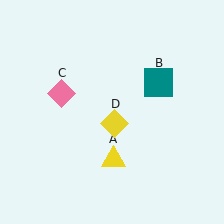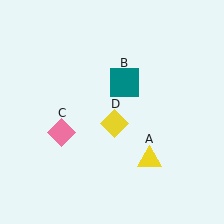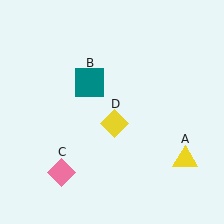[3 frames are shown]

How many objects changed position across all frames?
3 objects changed position: yellow triangle (object A), teal square (object B), pink diamond (object C).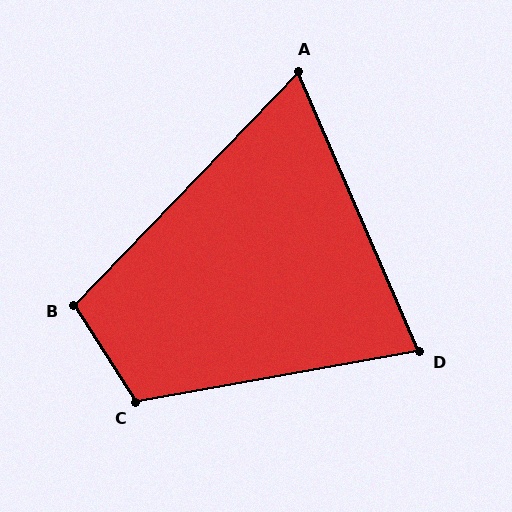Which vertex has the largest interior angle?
C, at approximately 113 degrees.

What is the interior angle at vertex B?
Approximately 103 degrees (obtuse).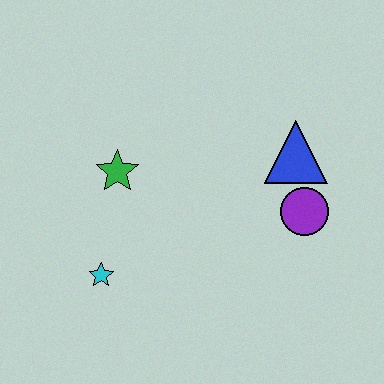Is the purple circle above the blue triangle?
No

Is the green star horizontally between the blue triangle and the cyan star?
Yes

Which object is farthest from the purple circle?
The cyan star is farthest from the purple circle.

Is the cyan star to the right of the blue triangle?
No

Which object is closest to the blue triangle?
The purple circle is closest to the blue triangle.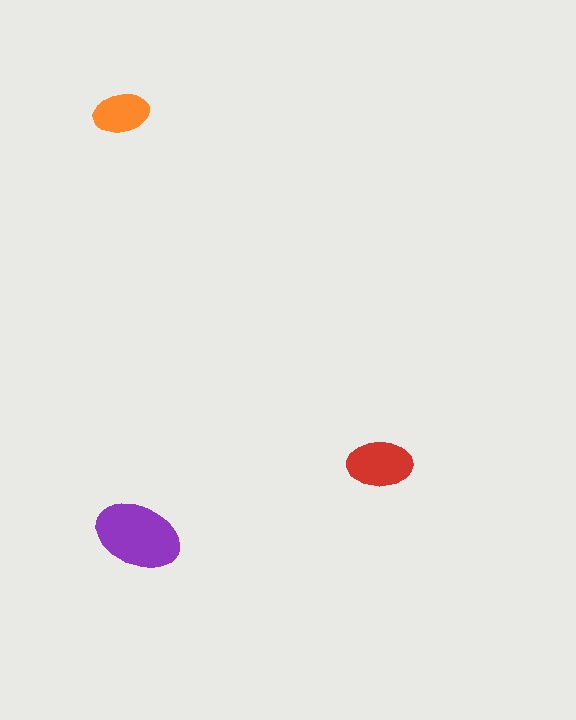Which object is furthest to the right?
The red ellipse is rightmost.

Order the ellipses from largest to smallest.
the purple one, the red one, the orange one.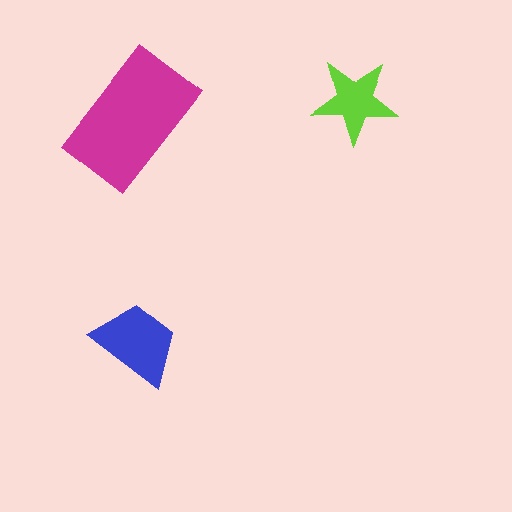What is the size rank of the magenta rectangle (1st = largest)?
1st.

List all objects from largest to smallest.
The magenta rectangle, the blue trapezoid, the lime star.